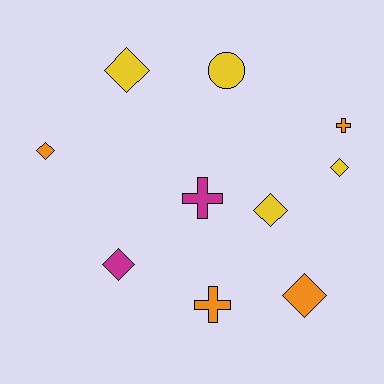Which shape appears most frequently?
Diamond, with 6 objects.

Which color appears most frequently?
Orange, with 4 objects.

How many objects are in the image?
There are 10 objects.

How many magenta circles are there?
There are no magenta circles.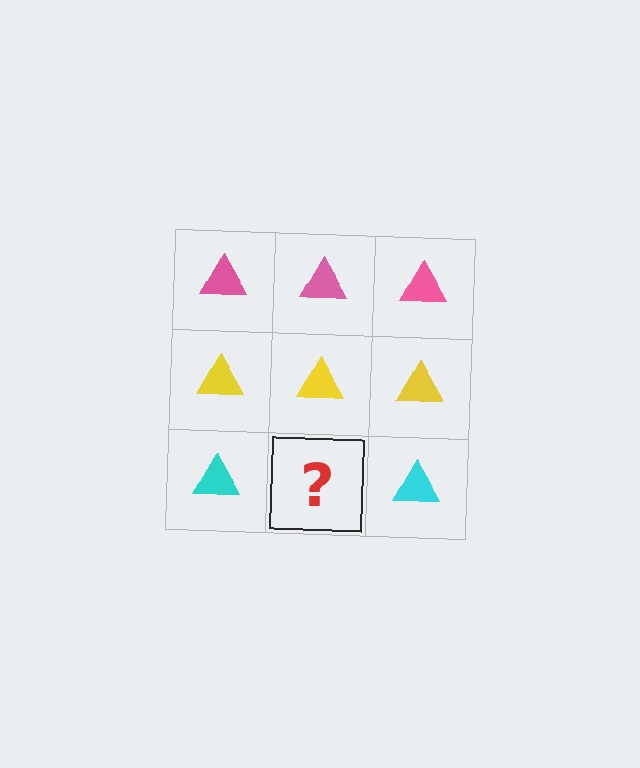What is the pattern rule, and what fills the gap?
The rule is that each row has a consistent color. The gap should be filled with a cyan triangle.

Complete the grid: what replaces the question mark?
The question mark should be replaced with a cyan triangle.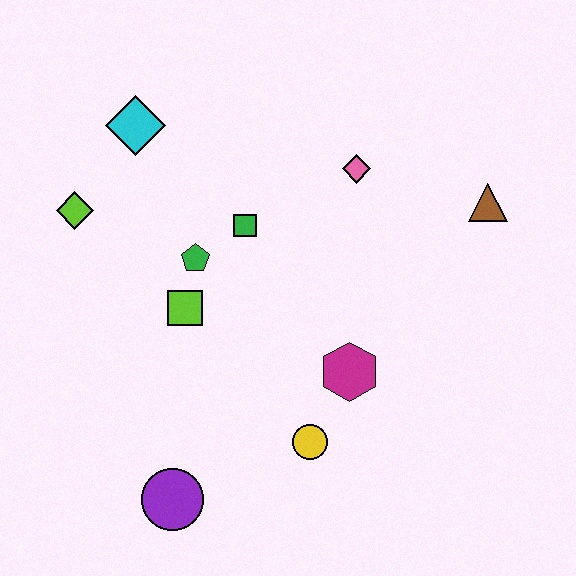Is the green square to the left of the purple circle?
No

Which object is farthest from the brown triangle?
The purple circle is farthest from the brown triangle.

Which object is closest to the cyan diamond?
The lime diamond is closest to the cyan diamond.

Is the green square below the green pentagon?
No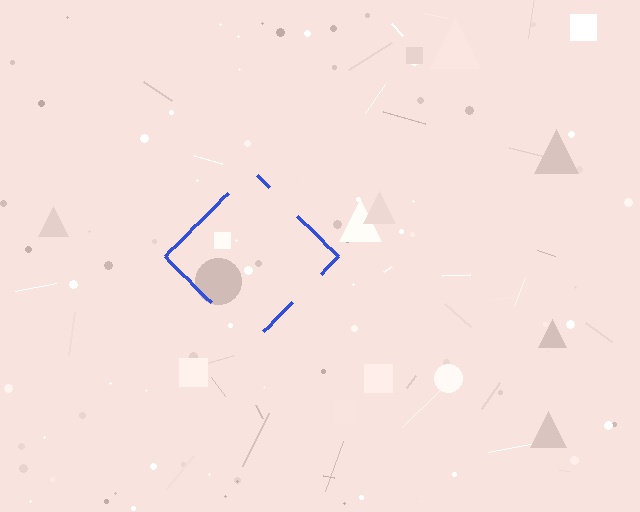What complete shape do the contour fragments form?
The contour fragments form a diamond.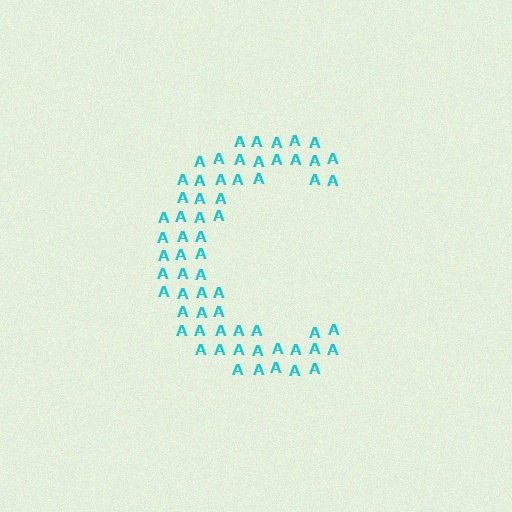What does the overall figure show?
The overall figure shows the letter C.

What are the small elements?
The small elements are letter A's.